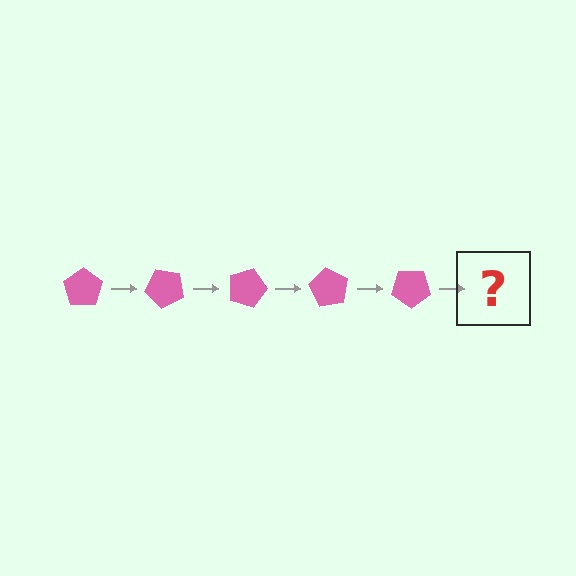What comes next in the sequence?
The next element should be a pink pentagon rotated 225 degrees.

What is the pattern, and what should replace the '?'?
The pattern is that the pentagon rotates 45 degrees each step. The '?' should be a pink pentagon rotated 225 degrees.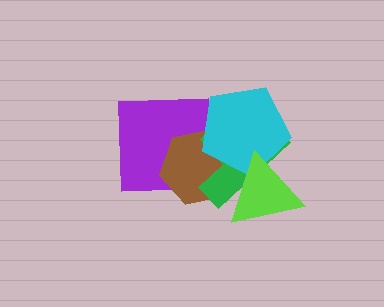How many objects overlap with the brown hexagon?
4 objects overlap with the brown hexagon.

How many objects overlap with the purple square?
3 objects overlap with the purple square.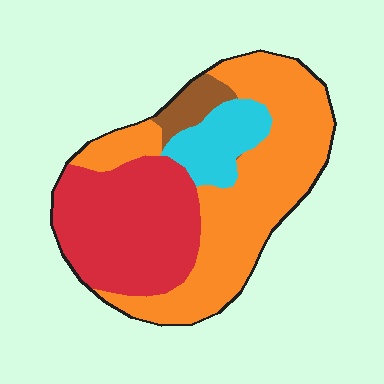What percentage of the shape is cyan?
Cyan takes up about one eighth (1/8) of the shape.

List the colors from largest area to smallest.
From largest to smallest: orange, red, cyan, brown.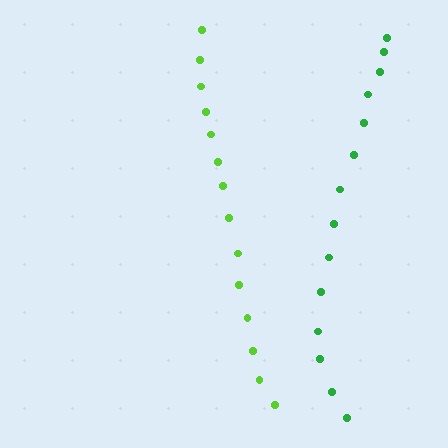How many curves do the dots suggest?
There are 2 distinct paths.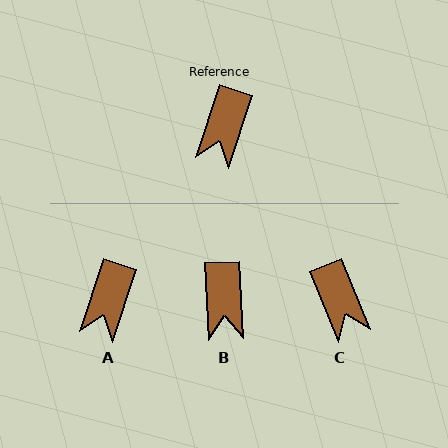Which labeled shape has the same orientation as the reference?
A.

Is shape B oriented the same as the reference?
No, it is off by about 21 degrees.